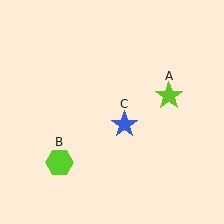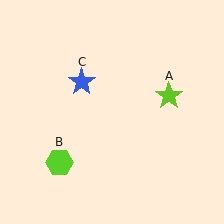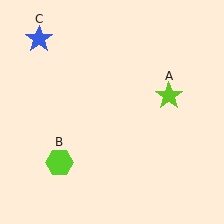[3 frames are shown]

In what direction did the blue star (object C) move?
The blue star (object C) moved up and to the left.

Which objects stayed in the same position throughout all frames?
Lime star (object A) and lime hexagon (object B) remained stationary.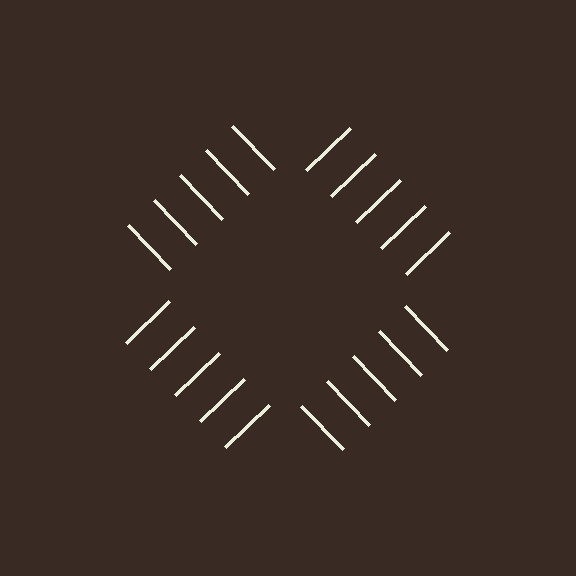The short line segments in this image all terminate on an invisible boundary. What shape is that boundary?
An illusory square — the line segments terminate on its edges but no continuous stroke is drawn.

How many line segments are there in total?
20 — 5 along each of the 4 edges.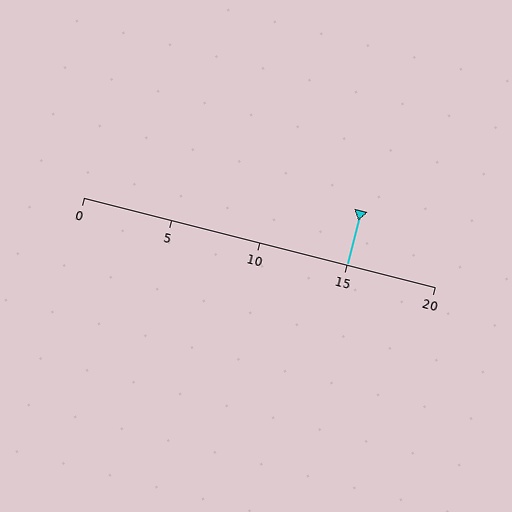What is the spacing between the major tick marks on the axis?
The major ticks are spaced 5 apart.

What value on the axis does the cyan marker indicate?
The marker indicates approximately 15.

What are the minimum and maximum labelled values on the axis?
The axis runs from 0 to 20.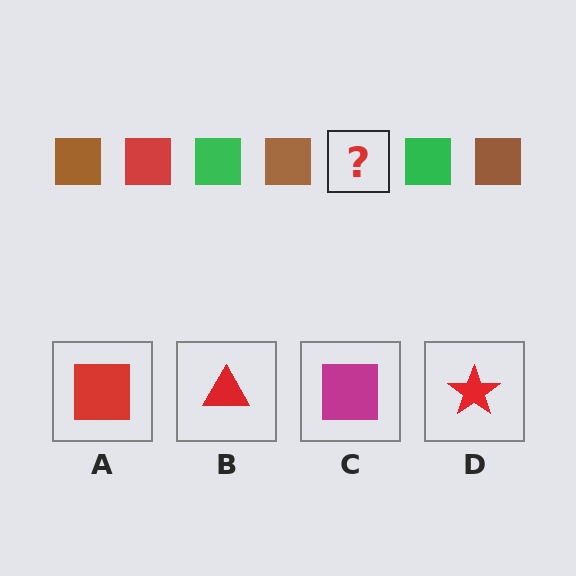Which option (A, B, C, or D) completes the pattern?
A.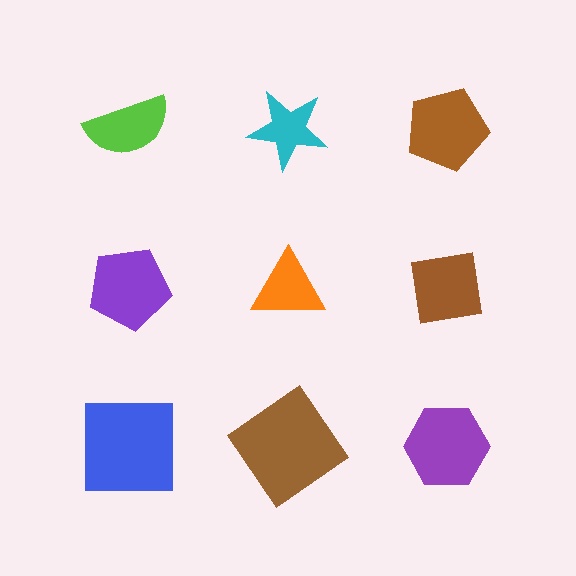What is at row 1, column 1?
A lime semicircle.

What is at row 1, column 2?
A cyan star.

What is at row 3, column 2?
A brown diamond.